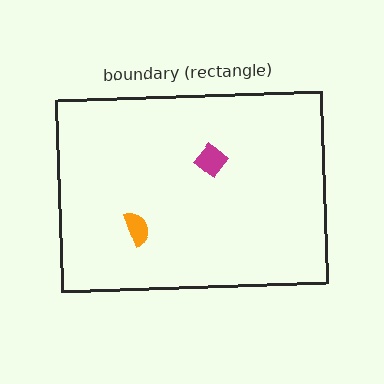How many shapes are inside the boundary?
2 inside, 0 outside.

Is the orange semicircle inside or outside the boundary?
Inside.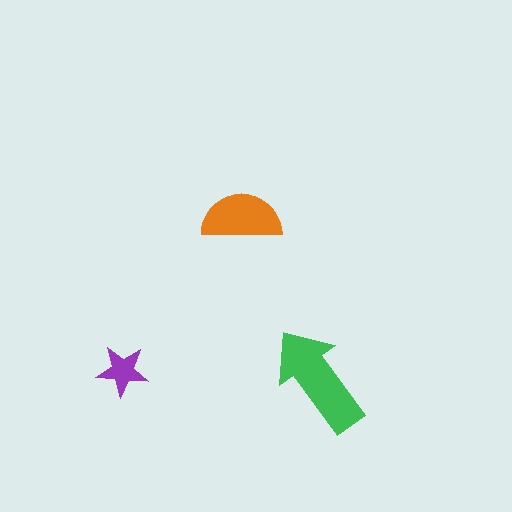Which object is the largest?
The green arrow.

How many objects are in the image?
There are 3 objects in the image.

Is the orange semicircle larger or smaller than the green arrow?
Smaller.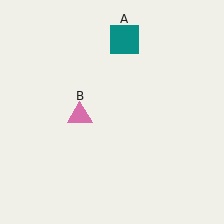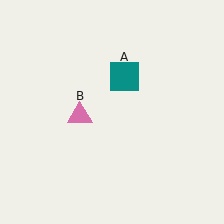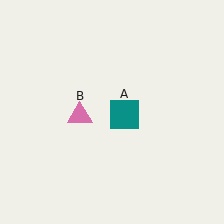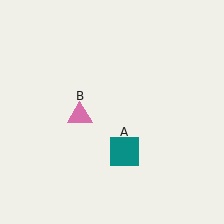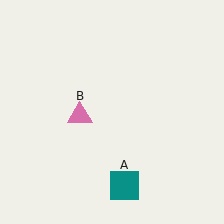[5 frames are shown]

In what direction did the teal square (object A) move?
The teal square (object A) moved down.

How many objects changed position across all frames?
1 object changed position: teal square (object A).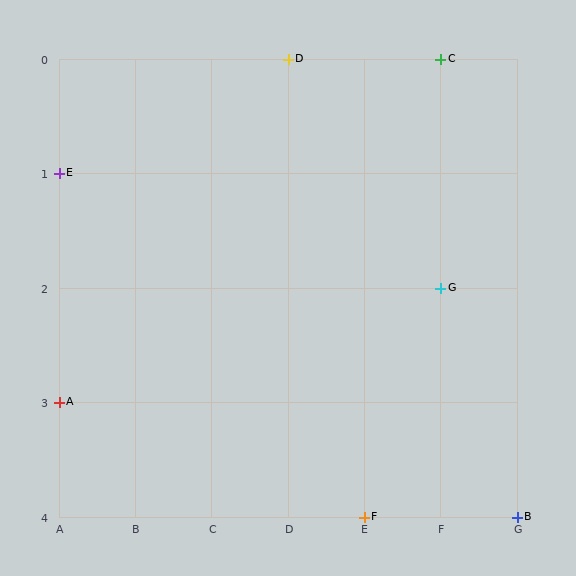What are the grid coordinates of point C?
Point C is at grid coordinates (F, 0).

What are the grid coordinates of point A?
Point A is at grid coordinates (A, 3).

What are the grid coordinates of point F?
Point F is at grid coordinates (E, 4).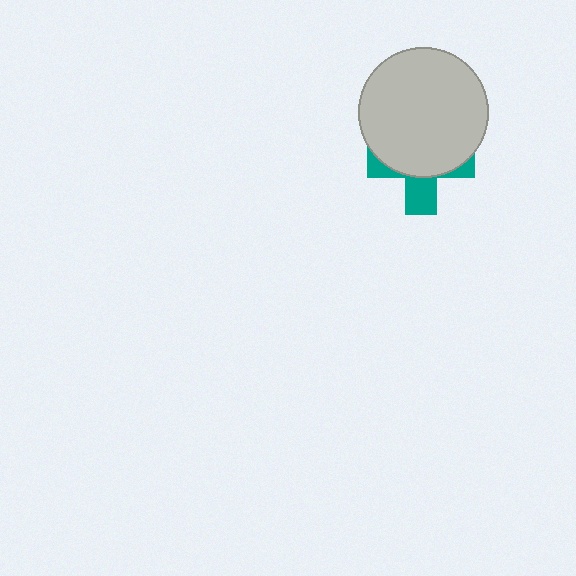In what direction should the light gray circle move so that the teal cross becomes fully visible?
The light gray circle should move up. That is the shortest direction to clear the overlap and leave the teal cross fully visible.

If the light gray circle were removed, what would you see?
You would see the complete teal cross.